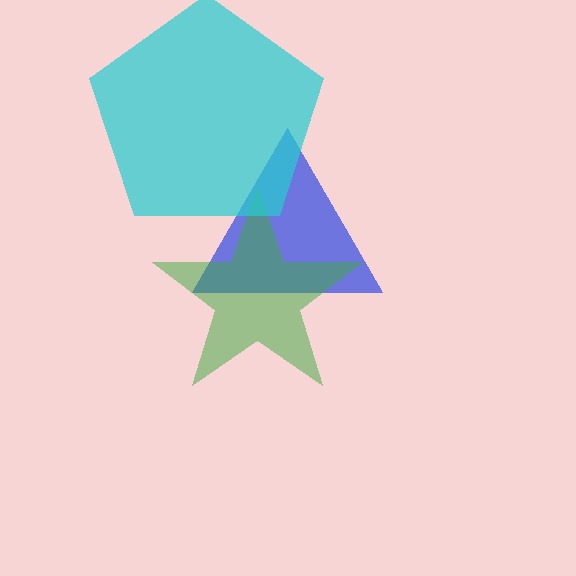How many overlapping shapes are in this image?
There are 3 overlapping shapes in the image.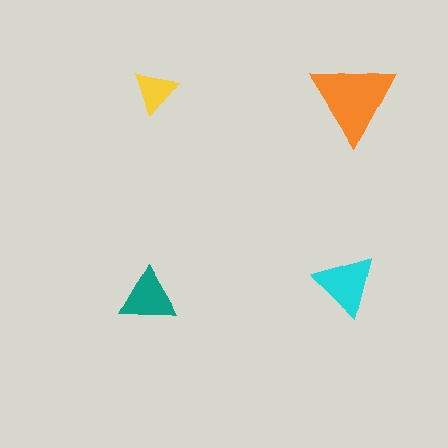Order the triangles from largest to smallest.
the orange one, the cyan one, the teal one, the yellow one.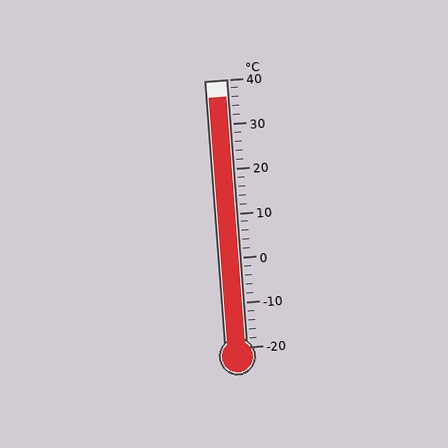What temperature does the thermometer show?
The thermometer shows approximately 36°C.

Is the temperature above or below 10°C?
The temperature is above 10°C.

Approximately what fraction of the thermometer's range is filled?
The thermometer is filled to approximately 95% of its range.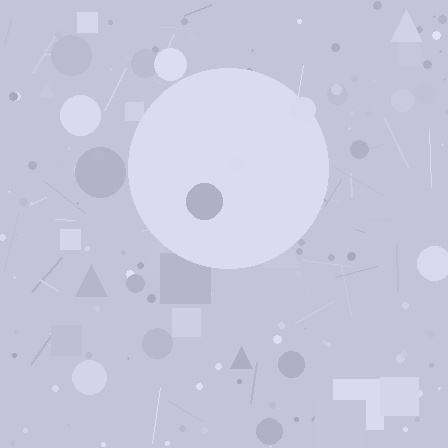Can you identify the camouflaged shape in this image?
The camouflaged shape is a circle.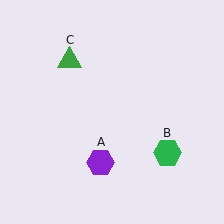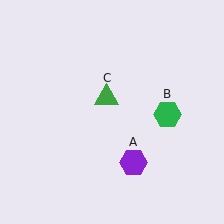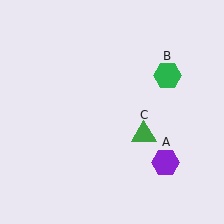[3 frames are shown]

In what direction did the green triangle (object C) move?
The green triangle (object C) moved down and to the right.